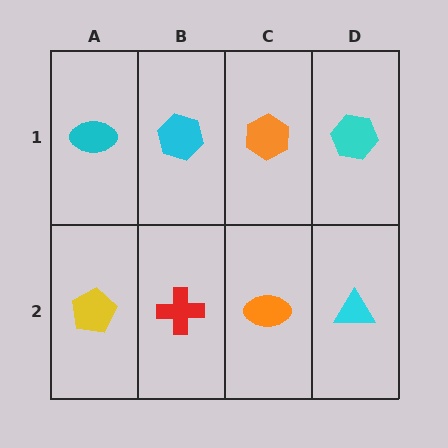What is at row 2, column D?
A cyan triangle.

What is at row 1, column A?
A cyan ellipse.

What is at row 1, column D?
A cyan hexagon.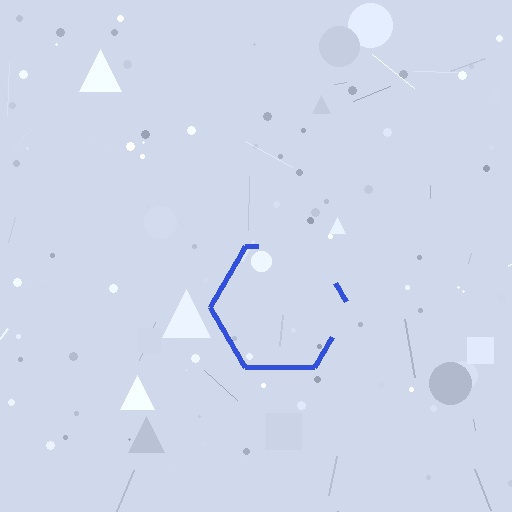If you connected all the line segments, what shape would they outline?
They would outline a hexagon.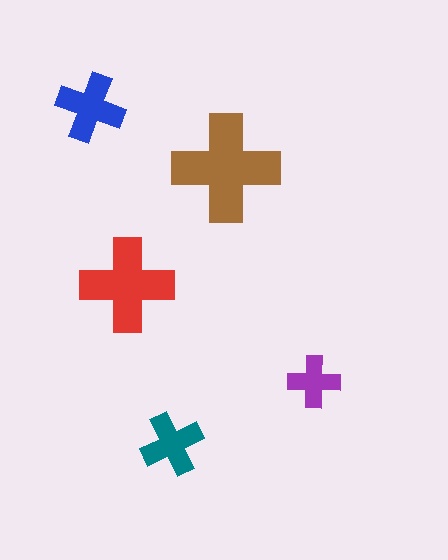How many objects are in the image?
There are 5 objects in the image.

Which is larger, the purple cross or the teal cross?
The teal one.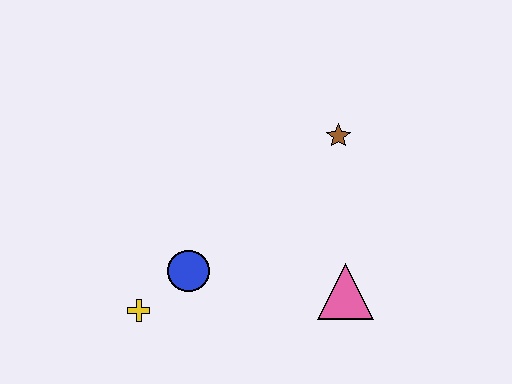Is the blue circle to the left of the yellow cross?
No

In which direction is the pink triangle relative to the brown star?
The pink triangle is below the brown star.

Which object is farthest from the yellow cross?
The brown star is farthest from the yellow cross.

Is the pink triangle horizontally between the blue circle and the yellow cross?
No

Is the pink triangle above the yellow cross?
Yes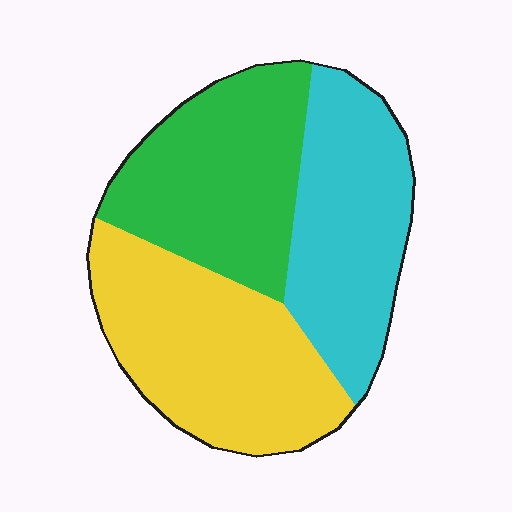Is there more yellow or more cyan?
Yellow.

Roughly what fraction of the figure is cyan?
Cyan takes up about one third (1/3) of the figure.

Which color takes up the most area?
Yellow, at roughly 35%.